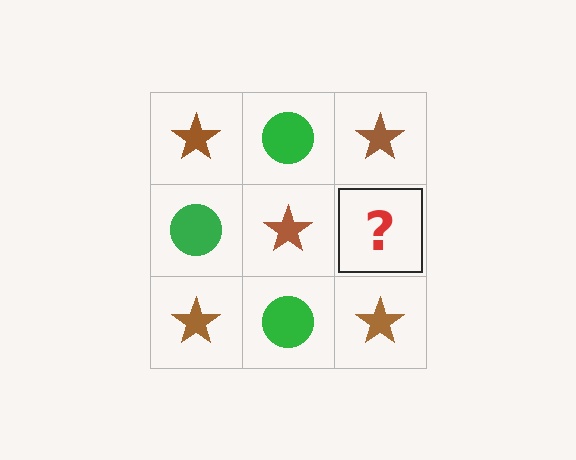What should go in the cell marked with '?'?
The missing cell should contain a green circle.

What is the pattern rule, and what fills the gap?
The rule is that it alternates brown star and green circle in a checkerboard pattern. The gap should be filled with a green circle.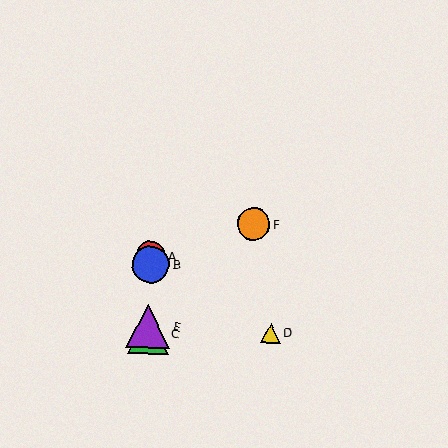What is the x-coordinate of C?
Object C is at x≈148.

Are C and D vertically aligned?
No, C is at x≈148 and D is at x≈271.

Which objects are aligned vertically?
Objects A, B, C, E are aligned vertically.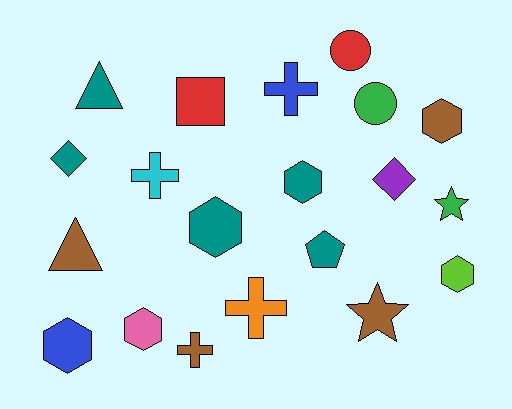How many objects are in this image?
There are 20 objects.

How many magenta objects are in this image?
There are no magenta objects.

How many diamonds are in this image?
There are 2 diamonds.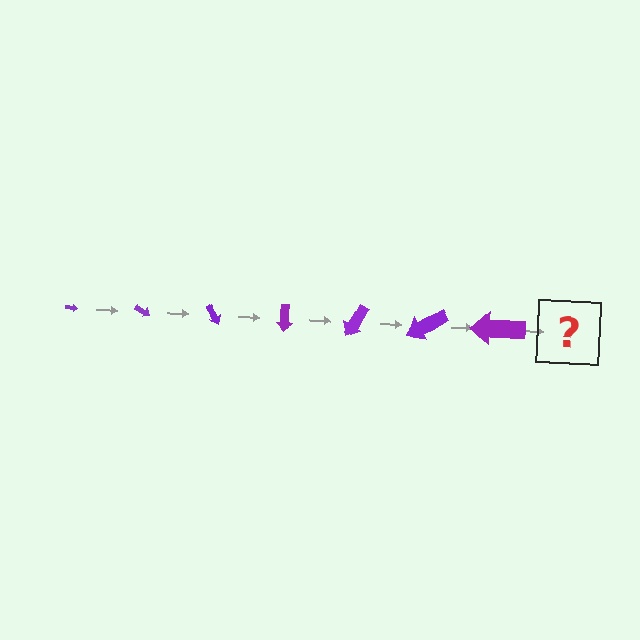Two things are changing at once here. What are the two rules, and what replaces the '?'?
The two rules are that the arrow grows larger each step and it rotates 30 degrees each step. The '?' should be an arrow, larger than the previous one and rotated 210 degrees from the start.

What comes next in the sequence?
The next element should be an arrow, larger than the previous one and rotated 210 degrees from the start.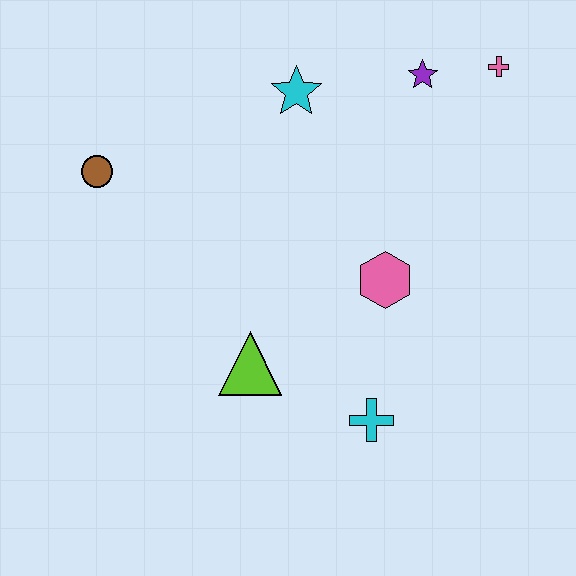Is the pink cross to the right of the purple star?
Yes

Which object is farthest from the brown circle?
The pink cross is farthest from the brown circle.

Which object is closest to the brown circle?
The cyan star is closest to the brown circle.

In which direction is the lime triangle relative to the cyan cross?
The lime triangle is to the left of the cyan cross.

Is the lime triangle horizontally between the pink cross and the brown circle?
Yes